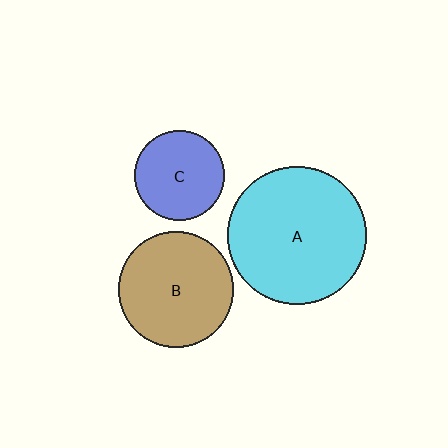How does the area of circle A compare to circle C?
Approximately 2.4 times.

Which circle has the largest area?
Circle A (cyan).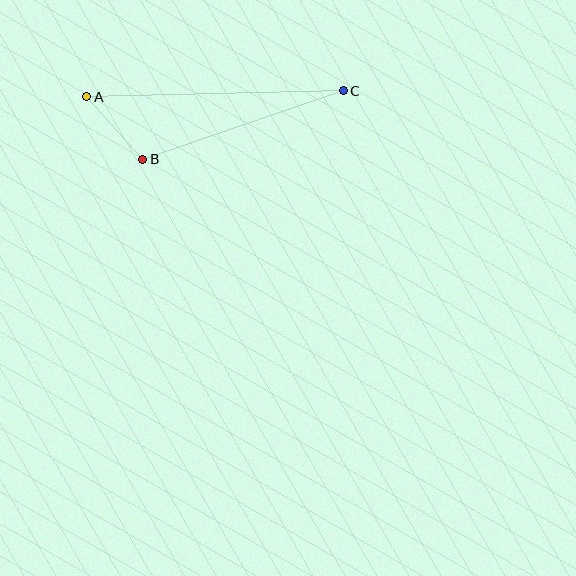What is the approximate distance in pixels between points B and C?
The distance between B and C is approximately 212 pixels.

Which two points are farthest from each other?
Points A and C are farthest from each other.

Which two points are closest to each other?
Points A and B are closest to each other.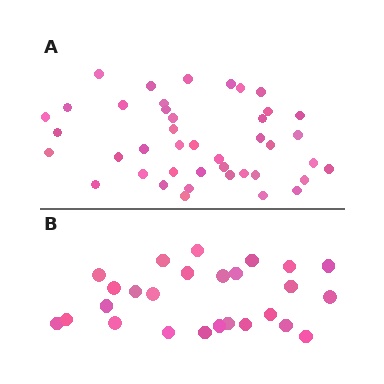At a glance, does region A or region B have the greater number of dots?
Region A (the top region) has more dots.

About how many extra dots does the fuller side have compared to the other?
Region A has approximately 15 more dots than region B.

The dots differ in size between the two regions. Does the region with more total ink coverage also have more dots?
No. Region B has more total ink coverage because its dots are larger, but region A actually contains more individual dots. Total area can be misleading — the number of items is what matters here.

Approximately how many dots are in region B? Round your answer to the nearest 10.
About 30 dots. (The exact count is 26, which rounds to 30.)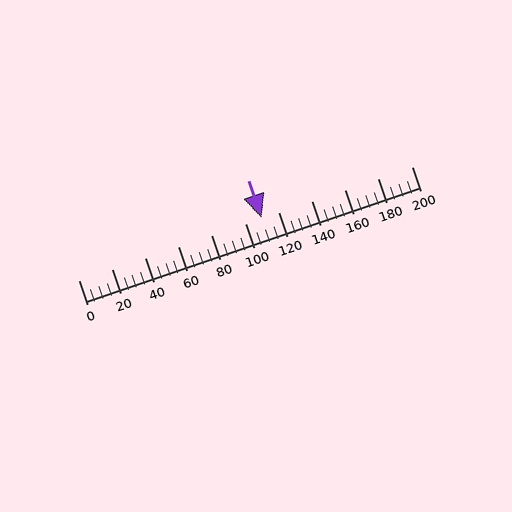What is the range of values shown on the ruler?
The ruler shows values from 0 to 200.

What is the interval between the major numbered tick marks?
The major tick marks are spaced 20 units apart.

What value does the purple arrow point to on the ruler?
The purple arrow points to approximately 110.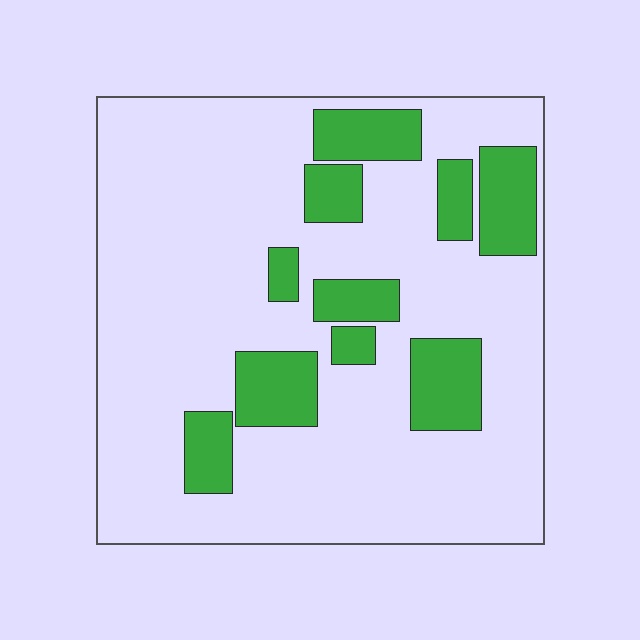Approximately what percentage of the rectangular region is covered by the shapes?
Approximately 20%.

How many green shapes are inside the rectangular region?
10.